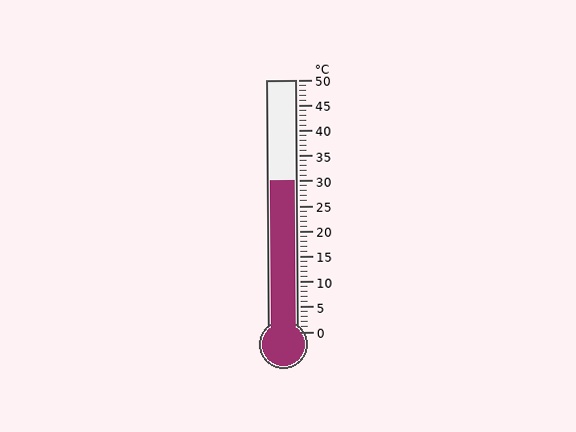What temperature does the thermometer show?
The thermometer shows approximately 30°C.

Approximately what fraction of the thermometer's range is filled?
The thermometer is filled to approximately 60% of its range.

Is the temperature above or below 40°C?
The temperature is below 40°C.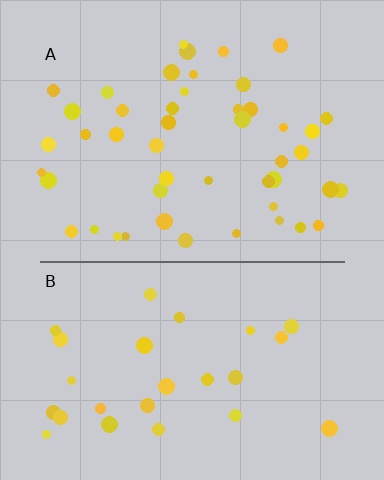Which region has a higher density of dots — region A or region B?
A (the top).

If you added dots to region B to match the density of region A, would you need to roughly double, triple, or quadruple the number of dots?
Approximately double.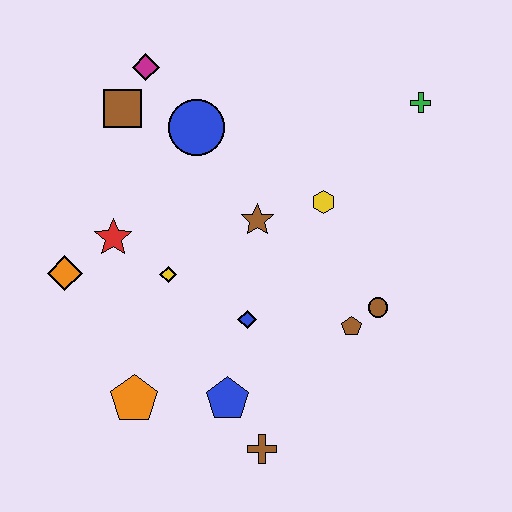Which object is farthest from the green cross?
The orange pentagon is farthest from the green cross.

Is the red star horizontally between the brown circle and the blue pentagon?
No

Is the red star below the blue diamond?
No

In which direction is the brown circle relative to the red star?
The brown circle is to the right of the red star.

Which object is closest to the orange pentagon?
The blue pentagon is closest to the orange pentagon.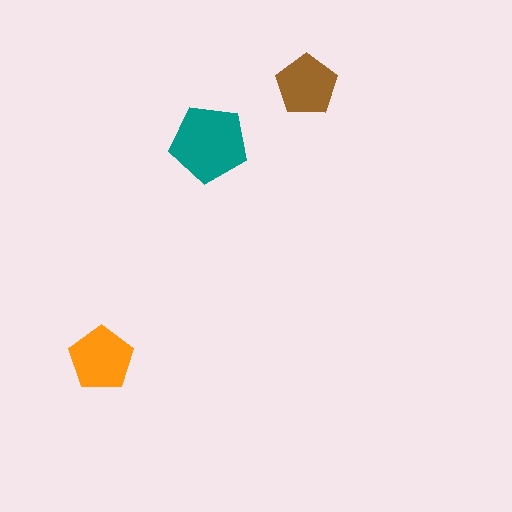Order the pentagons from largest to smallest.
the teal one, the orange one, the brown one.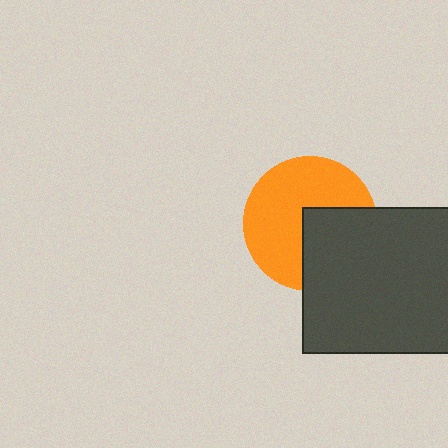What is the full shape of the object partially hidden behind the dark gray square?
The partially hidden object is an orange circle.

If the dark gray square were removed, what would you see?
You would see the complete orange circle.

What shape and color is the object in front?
The object in front is a dark gray square.